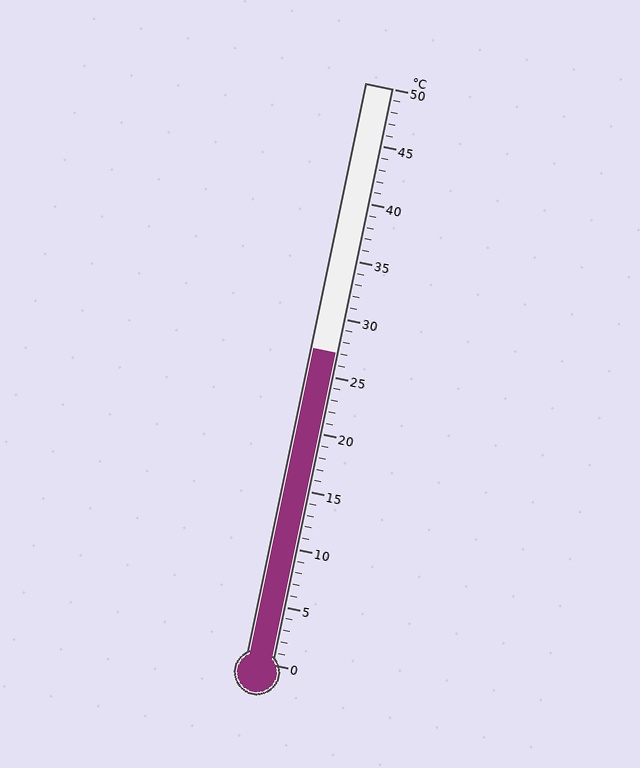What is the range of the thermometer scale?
The thermometer scale ranges from 0°C to 50°C.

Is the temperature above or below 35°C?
The temperature is below 35°C.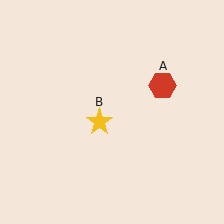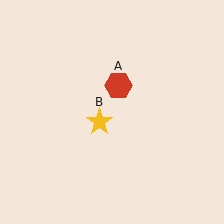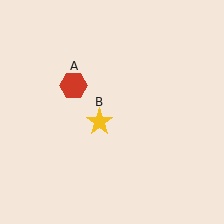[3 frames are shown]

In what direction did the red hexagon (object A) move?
The red hexagon (object A) moved left.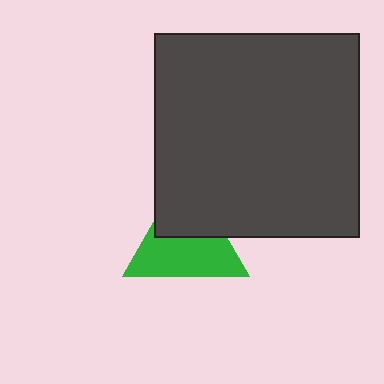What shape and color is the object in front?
The object in front is a dark gray square.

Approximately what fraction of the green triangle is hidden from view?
Roughly 40% of the green triangle is hidden behind the dark gray square.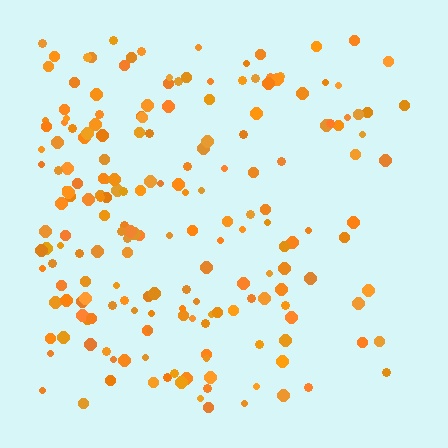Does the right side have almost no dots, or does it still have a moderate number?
Still a moderate number, just noticeably fewer than the left.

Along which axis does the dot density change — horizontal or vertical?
Horizontal.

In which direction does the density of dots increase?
From right to left, with the left side densest.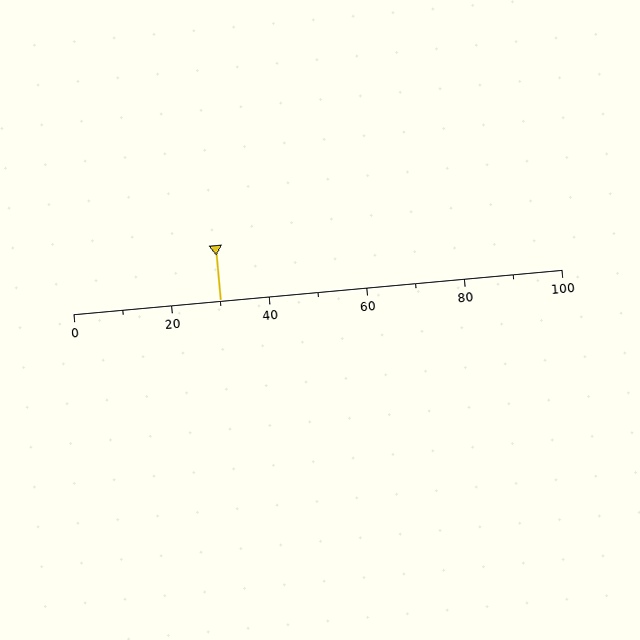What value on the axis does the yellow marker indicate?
The marker indicates approximately 30.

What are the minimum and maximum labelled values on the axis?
The axis runs from 0 to 100.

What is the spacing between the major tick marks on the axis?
The major ticks are spaced 20 apart.